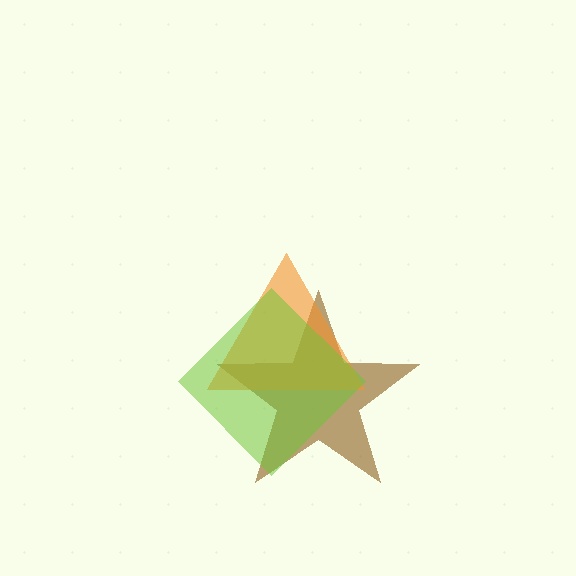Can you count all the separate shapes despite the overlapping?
Yes, there are 3 separate shapes.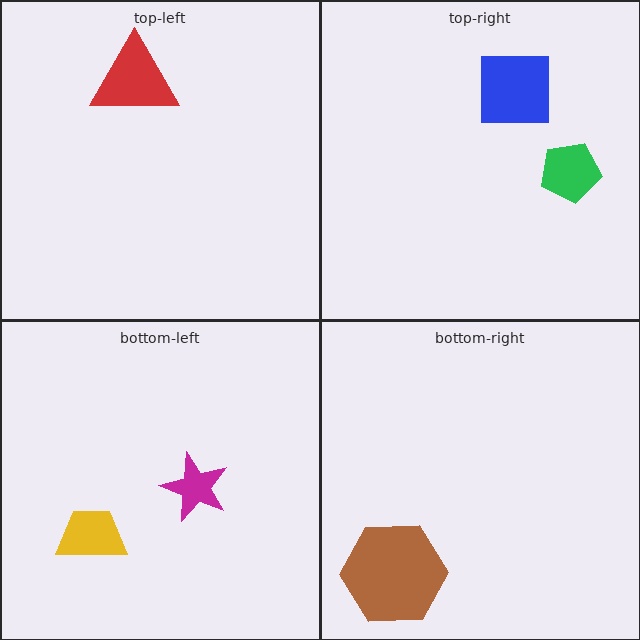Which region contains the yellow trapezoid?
The bottom-left region.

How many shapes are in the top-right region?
2.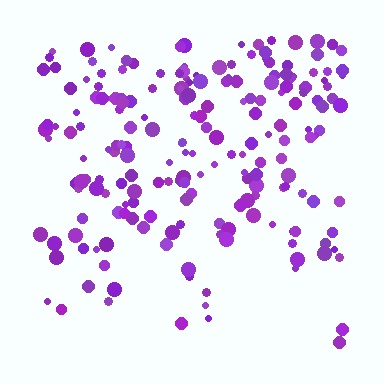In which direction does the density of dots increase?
From bottom to top, with the top side densest.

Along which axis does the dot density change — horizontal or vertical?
Vertical.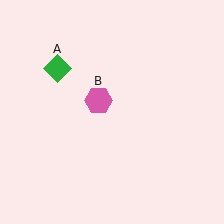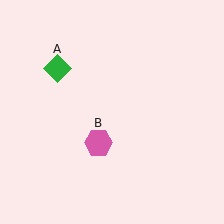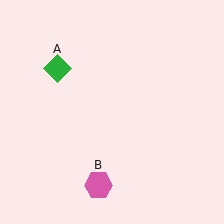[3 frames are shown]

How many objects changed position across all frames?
1 object changed position: pink hexagon (object B).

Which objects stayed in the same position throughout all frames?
Green diamond (object A) remained stationary.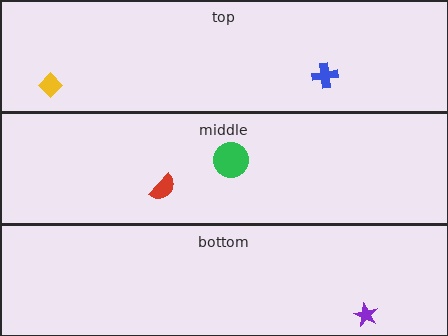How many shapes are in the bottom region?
1.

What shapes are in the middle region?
The red semicircle, the green circle.